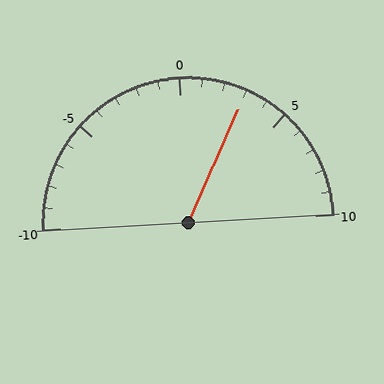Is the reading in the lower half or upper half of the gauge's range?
The reading is in the upper half of the range (-10 to 10).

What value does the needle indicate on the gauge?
The needle indicates approximately 3.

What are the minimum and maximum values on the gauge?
The gauge ranges from -10 to 10.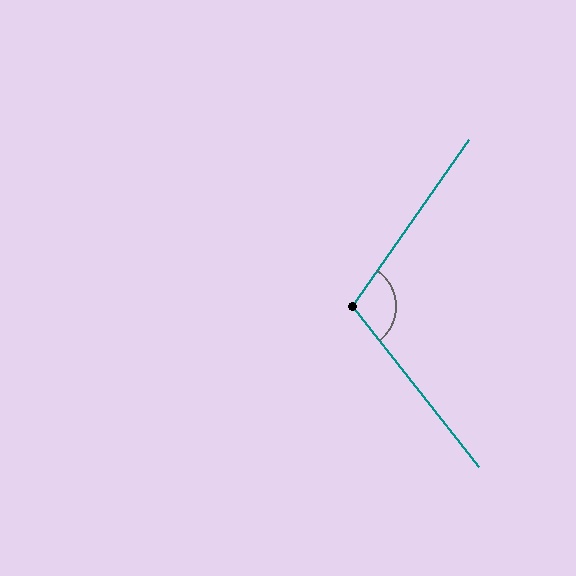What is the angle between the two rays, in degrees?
Approximately 107 degrees.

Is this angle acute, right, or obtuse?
It is obtuse.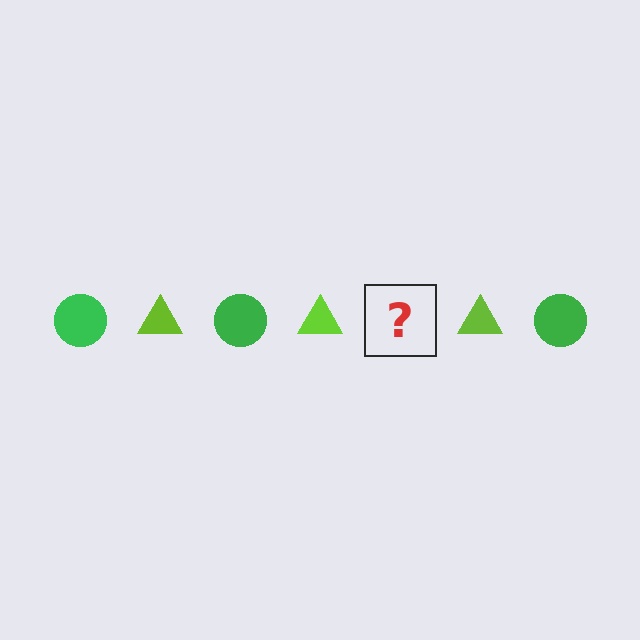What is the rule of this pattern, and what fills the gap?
The rule is that the pattern alternates between green circle and lime triangle. The gap should be filled with a green circle.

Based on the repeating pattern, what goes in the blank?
The blank should be a green circle.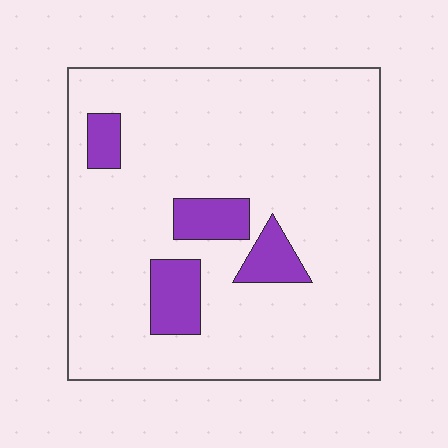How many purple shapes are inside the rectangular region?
4.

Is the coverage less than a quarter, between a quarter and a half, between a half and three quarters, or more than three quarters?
Less than a quarter.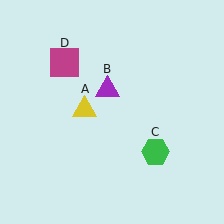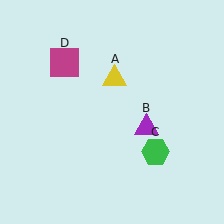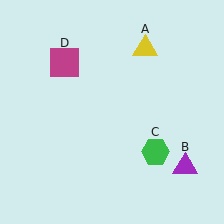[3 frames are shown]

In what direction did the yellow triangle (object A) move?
The yellow triangle (object A) moved up and to the right.